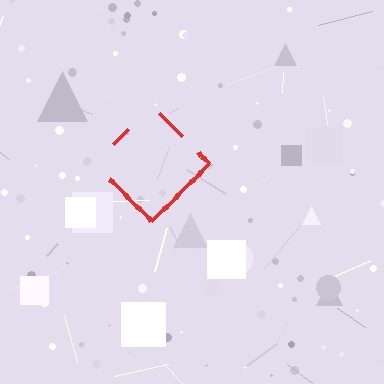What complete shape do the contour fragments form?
The contour fragments form a diamond.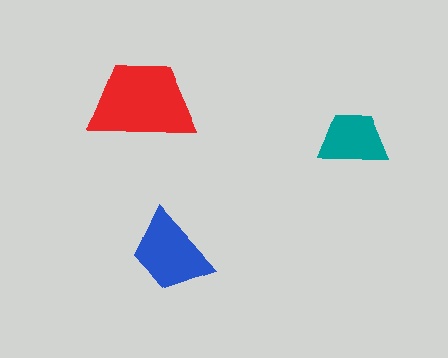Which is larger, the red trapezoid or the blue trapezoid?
The red one.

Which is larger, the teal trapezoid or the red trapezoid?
The red one.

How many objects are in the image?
There are 3 objects in the image.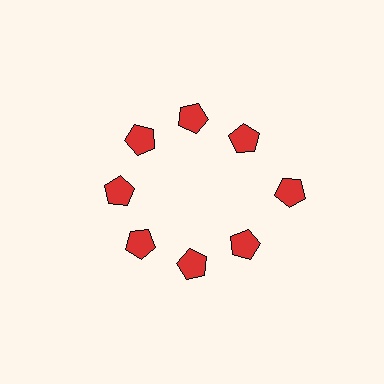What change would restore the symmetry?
The symmetry would be restored by moving it inward, back onto the ring so that all 8 pentagons sit at equal angles and equal distance from the center.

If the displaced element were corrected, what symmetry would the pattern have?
It would have 8-fold rotational symmetry — the pattern would map onto itself every 45 degrees.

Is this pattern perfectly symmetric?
No. The 8 red pentagons are arranged in a ring, but one element near the 3 o'clock position is pushed outward from the center, breaking the 8-fold rotational symmetry.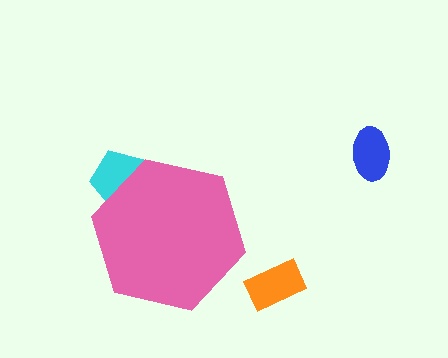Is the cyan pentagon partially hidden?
Yes, the cyan pentagon is partially hidden behind the pink hexagon.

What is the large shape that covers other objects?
A pink hexagon.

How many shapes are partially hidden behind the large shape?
1 shape is partially hidden.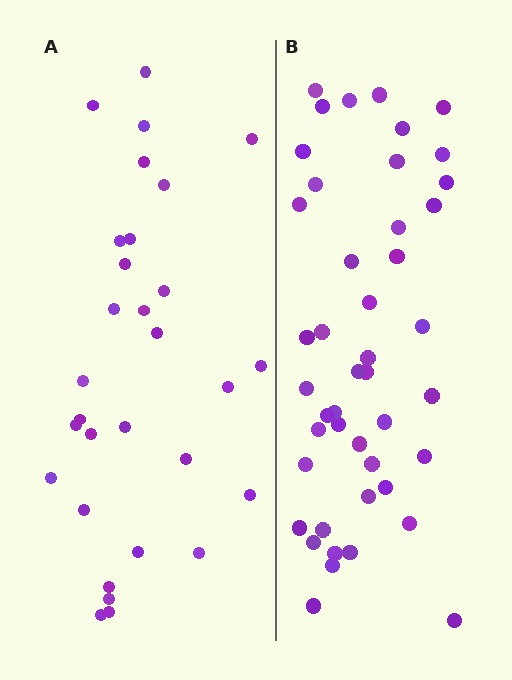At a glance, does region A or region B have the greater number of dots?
Region B (the right region) has more dots.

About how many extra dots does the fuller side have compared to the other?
Region B has approximately 15 more dots than region A.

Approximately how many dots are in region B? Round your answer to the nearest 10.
About 40 dots. (The exact count is 45, which rounds to 40.)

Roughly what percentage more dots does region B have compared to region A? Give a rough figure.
About 50% more.